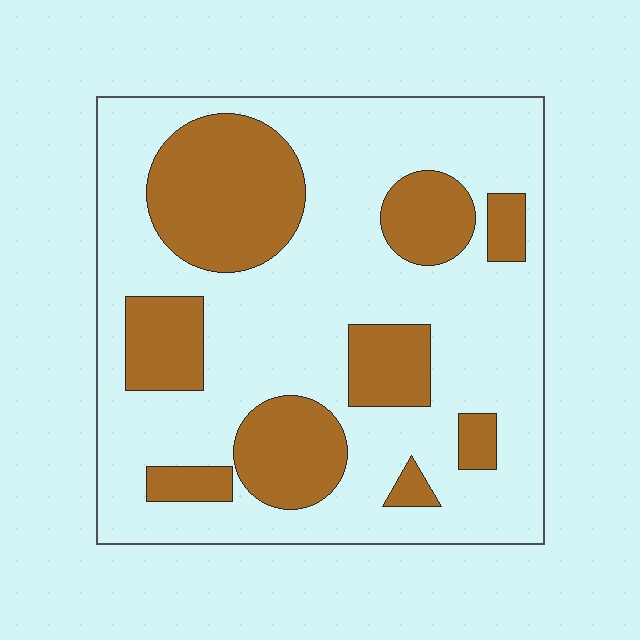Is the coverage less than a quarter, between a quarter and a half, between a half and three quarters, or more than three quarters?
Between a quarter and a half.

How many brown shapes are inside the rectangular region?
9.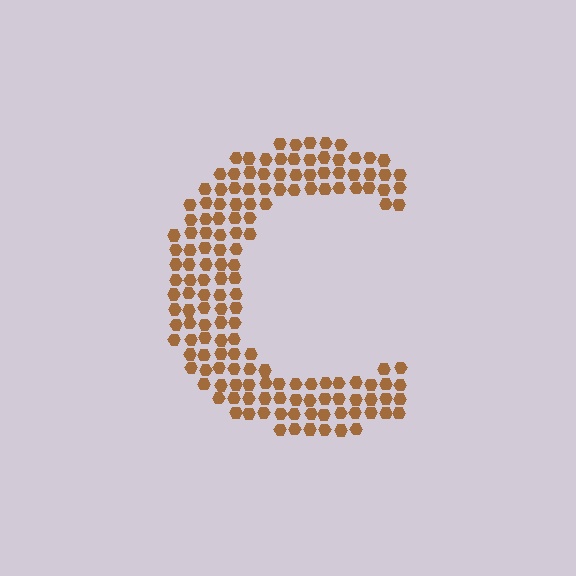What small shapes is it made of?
It is made of small hexagons.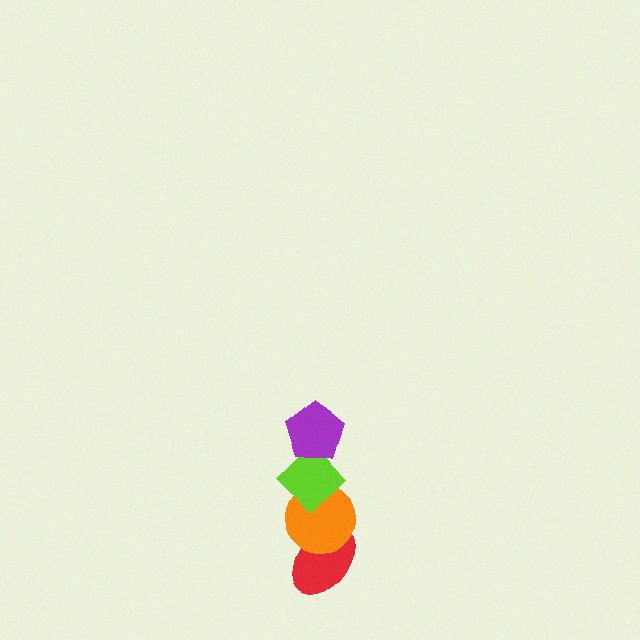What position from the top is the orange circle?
The orange circle is 3rd from the top.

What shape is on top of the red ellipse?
The orange circle is on top of the red ellipse.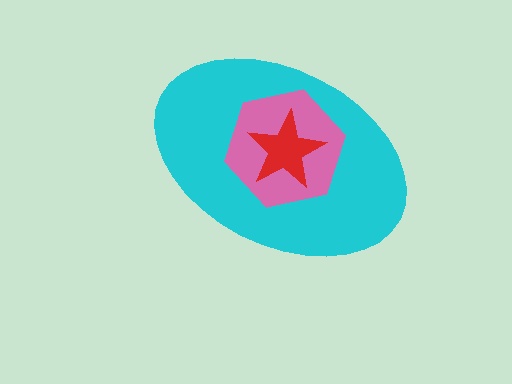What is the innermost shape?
The red star.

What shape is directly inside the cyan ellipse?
The pink hexagon.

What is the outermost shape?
The cyan ellipse.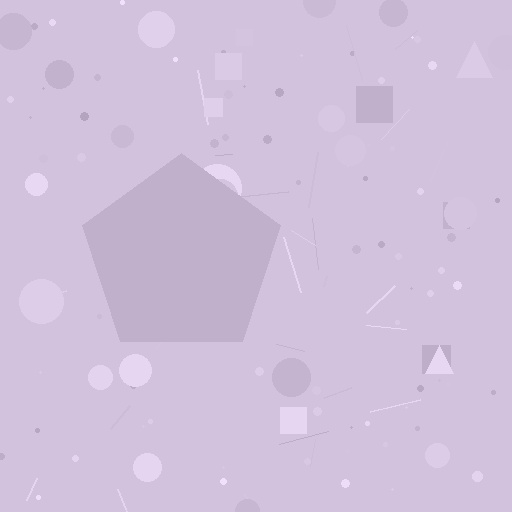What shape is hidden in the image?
A pentagon is hidden in the image.